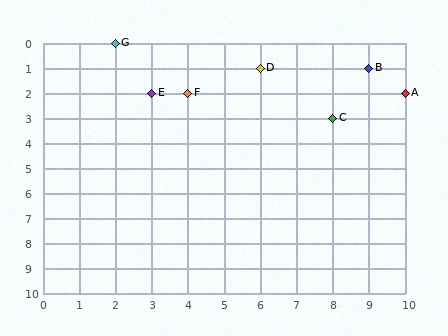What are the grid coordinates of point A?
Point A is at grid coordinates (10, 2).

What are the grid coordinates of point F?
Point F is at grid coordinates (4, 2).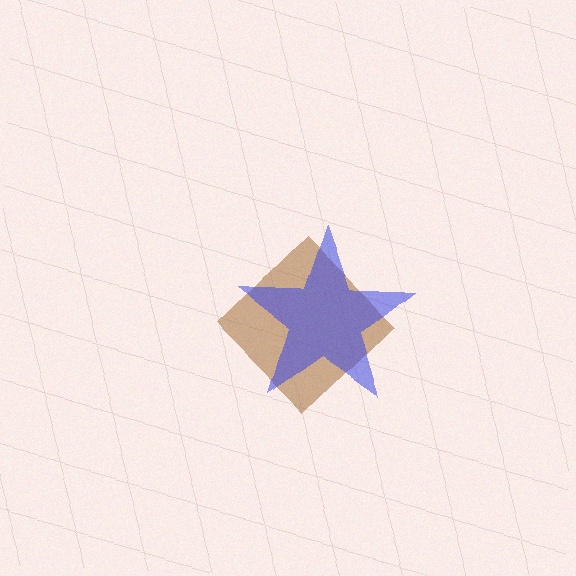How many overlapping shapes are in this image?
There are 2 overlapping shapes in the image.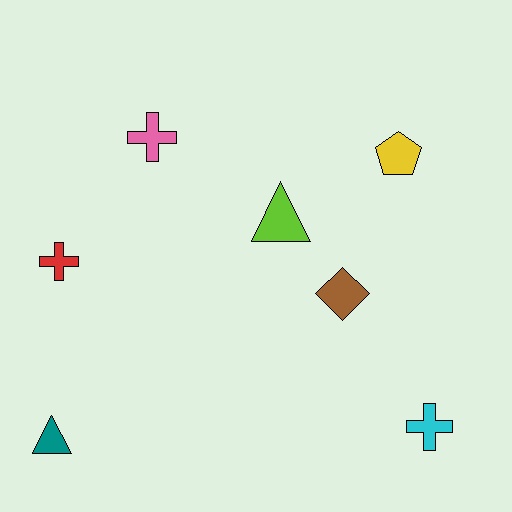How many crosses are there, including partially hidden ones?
There are 3 crosses.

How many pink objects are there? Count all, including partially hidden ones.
There is 1 pink object.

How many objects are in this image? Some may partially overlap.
There are 7 objects.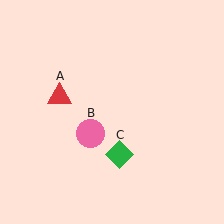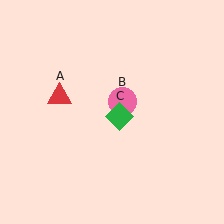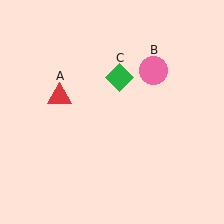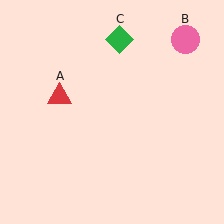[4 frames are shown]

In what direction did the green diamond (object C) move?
The green diamond (object C) moved up.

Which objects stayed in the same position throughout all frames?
Red triangle (object A) remained stationary.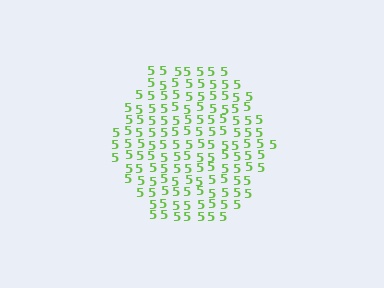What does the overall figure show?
The overall figure shows a hexagon.